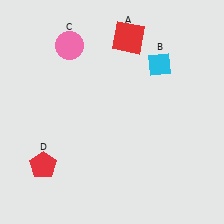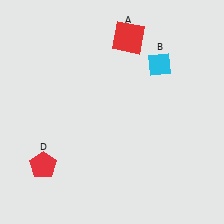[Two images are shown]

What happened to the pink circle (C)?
The pink circle (C) was removed in Image 2. It was in the top-left area of Image 1.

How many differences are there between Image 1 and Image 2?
There is 1 difference between the two images.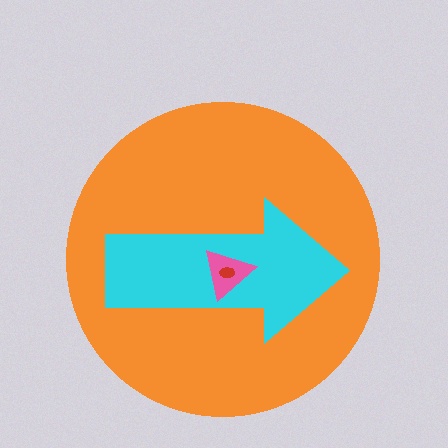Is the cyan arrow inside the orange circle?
Yes.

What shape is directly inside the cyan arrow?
The pink triangle.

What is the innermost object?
The red ellipse.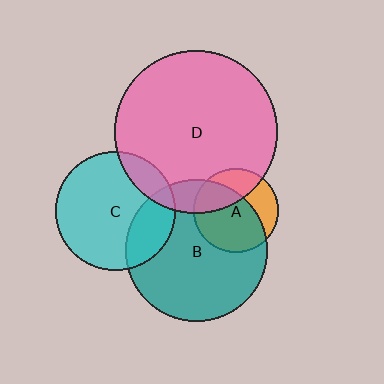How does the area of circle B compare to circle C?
Approximately 1.4 times.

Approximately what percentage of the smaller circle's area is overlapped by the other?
Approximately 35%.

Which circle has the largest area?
Circle D (pink).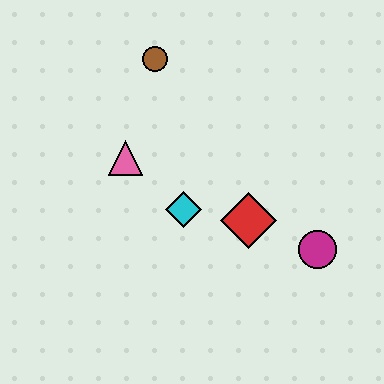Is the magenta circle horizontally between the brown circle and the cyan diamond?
No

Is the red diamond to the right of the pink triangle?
Yes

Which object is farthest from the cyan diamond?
The brown circle is farthest from the cyan diamond.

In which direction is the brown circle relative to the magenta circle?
The brown circle is above the magenta circle.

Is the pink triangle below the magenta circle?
No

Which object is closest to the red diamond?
The cyan diamond is closest to the red diamond.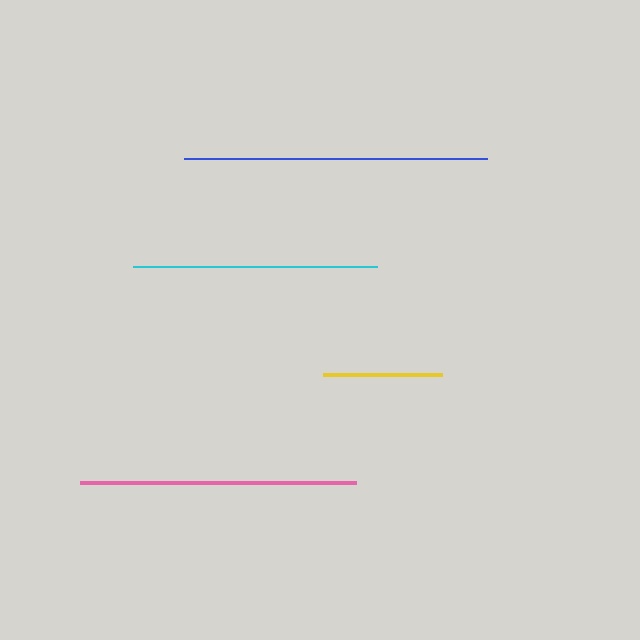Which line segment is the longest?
The blue line is the longest at approximately 303 pixels.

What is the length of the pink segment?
The pink segment is approximately 275 pixels long.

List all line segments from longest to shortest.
From longest to shortest: blue, pink, cyan, yellow.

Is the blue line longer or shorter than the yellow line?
The blue line is longer than the yellow line.